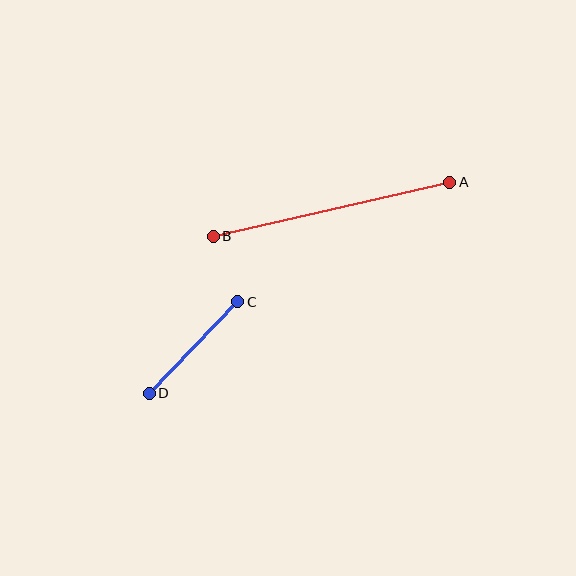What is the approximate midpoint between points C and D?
The midpoint is at approximately (194, 347) pixels.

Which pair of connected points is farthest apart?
Points A and B are farthest apart.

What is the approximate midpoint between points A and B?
The midpoint is at approximately (332, 209) pixels.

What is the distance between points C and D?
The distance is approximately 127 pixels.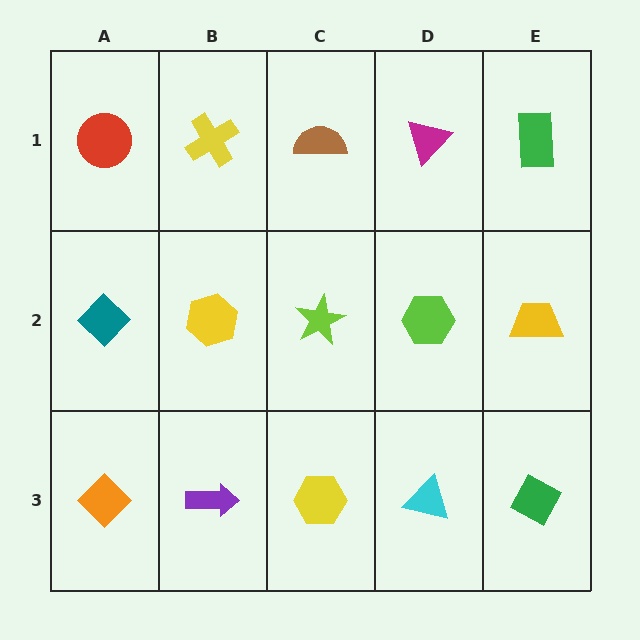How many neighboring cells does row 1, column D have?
3.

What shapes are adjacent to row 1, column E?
A yellow trapezoid (row 2, column E), a magenta triangle (row 1, column D).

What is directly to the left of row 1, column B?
A red circle.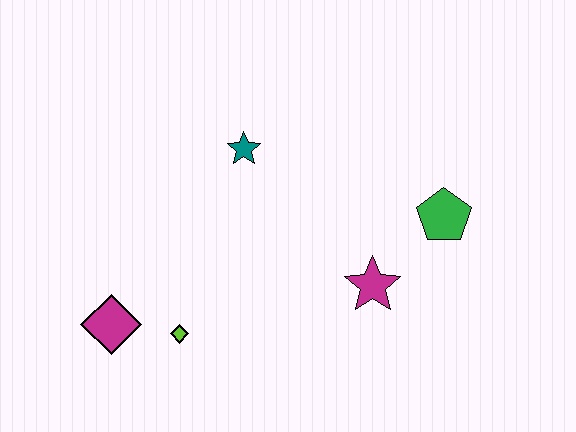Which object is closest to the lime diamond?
The magenta diamond is closest to the lime diamond.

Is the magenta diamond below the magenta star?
Yes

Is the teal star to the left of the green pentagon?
Yes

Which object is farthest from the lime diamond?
The green pentagon is farthest from the lime diamond.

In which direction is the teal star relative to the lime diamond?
The teal star is above the lime diamond.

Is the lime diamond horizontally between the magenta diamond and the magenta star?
Yes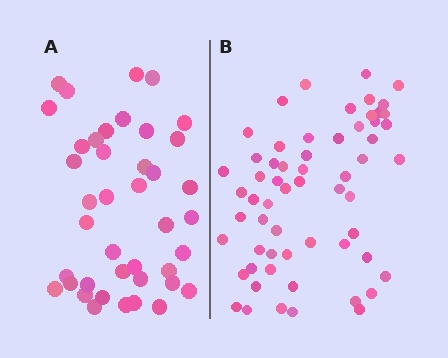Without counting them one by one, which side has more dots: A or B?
Region B (the right region) has more dots.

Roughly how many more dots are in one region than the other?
Region B has approximately 20 more dots than region A.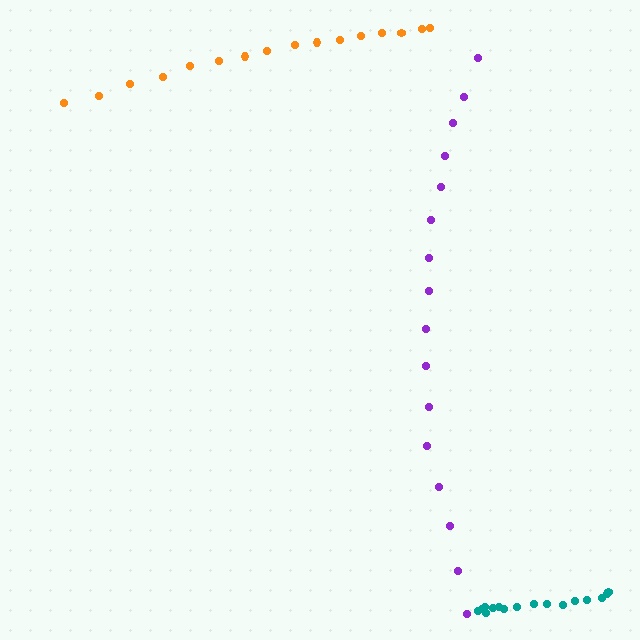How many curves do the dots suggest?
There are 3 distinct paths.